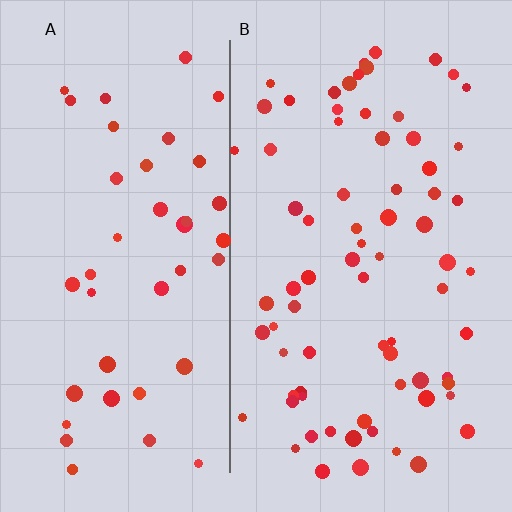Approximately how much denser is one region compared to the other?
Approximately 1.7× — region B over region A.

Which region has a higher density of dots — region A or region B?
B (the right).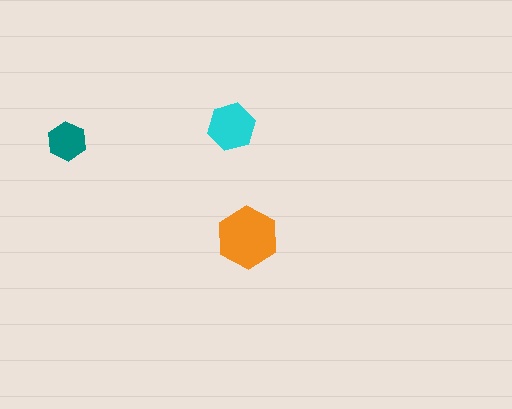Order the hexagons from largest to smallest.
the orange one, the cyan one, the teal one.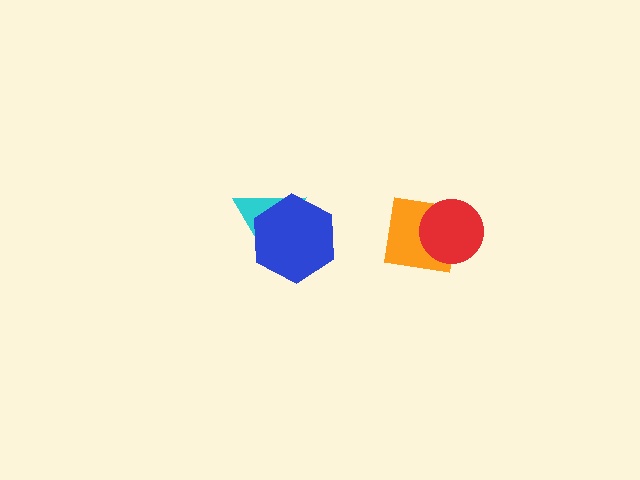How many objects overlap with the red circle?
1 object overlaps with the red circle.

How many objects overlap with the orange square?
1 object overlaps with the orange square.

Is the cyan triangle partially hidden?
Yes, it is partially covered by another shape.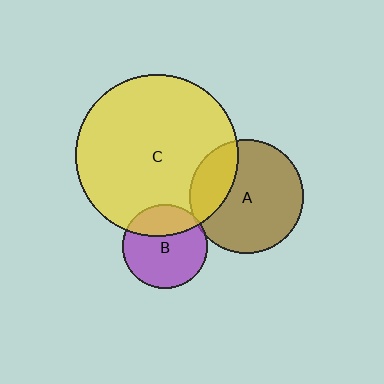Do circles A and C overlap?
Yes.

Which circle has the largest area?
Circle C (yellow).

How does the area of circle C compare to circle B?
Approximately 3.7 times.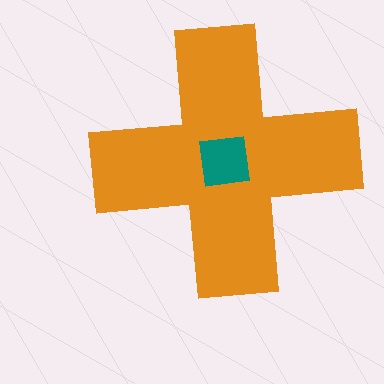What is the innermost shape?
The teal square.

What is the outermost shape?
The orange cross.